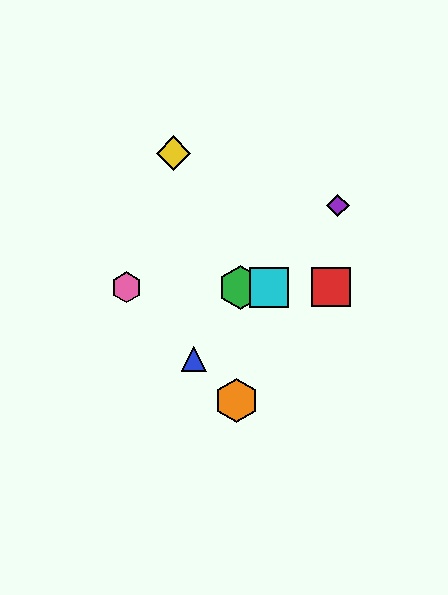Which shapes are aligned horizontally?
The red square, the green hexagon, the cyan square, the pink hexagon are aligned horizontally.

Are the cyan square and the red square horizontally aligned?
Yes, both are at y≈287.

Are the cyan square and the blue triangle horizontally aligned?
No, the cyan square is at y≈287 and the blue triangle is at y≈359.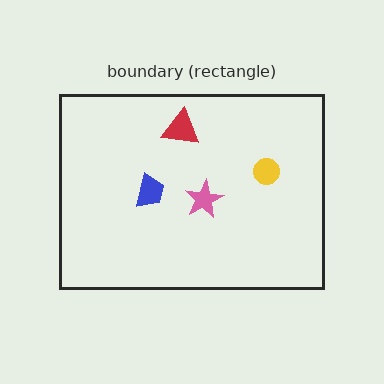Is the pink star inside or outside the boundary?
Inside.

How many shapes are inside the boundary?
4 inside, 0 outside.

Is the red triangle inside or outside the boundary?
Inside.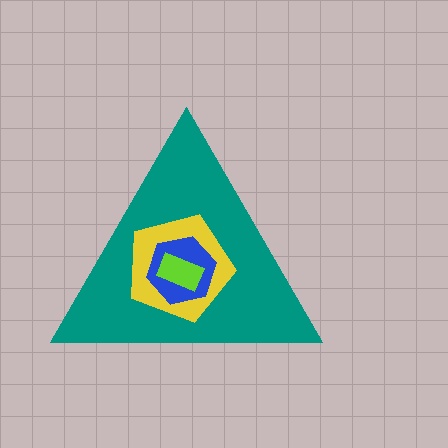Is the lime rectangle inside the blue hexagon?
Yes.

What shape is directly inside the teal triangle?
The yellow pentagon.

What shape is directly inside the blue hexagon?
The lime rectangle.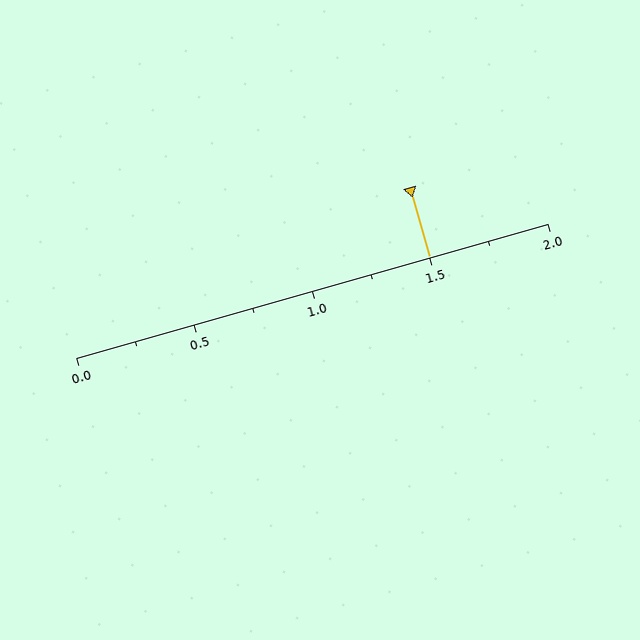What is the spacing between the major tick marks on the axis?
The major ticks are spaced 0.5 apart.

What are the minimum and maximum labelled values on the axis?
The axis runs from 0.0 to 2.0.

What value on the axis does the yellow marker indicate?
The marker indicates approximately 1.5.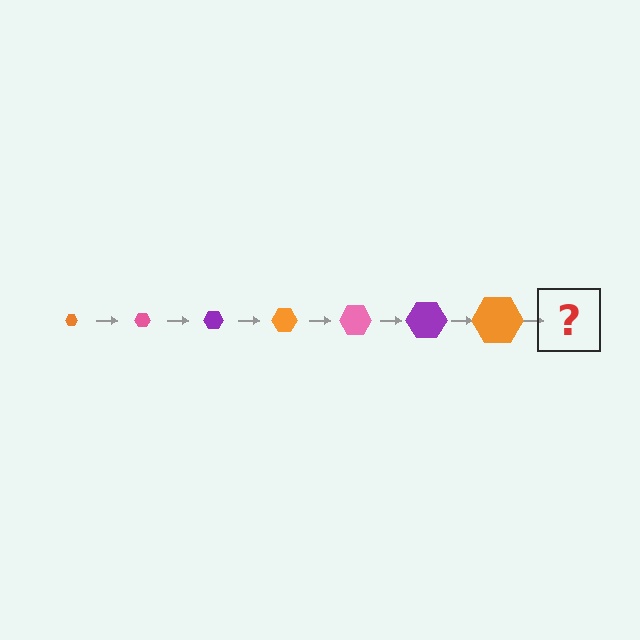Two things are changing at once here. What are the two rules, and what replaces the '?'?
The two rules are that the hexagon grows larger each step and the color cycles through orange, pink, and purple. The '?' should be a pink hexagon, larger than the previous one.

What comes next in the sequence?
The next element should be a pink hexagon, larger than the previous one.